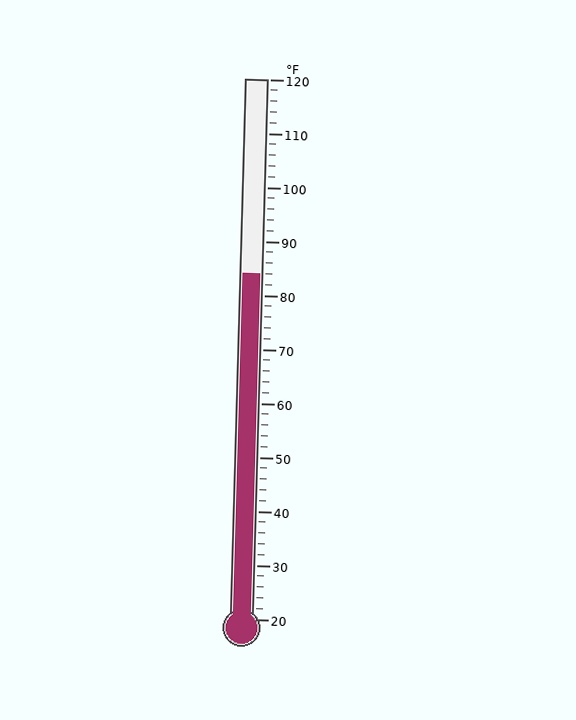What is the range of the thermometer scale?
The thermometer scale ranges from 20°F to 120°F.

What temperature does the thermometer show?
The thermometer shows approximately 84°F.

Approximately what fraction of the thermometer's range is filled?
The thermometer is filled to approximately 65% of its range.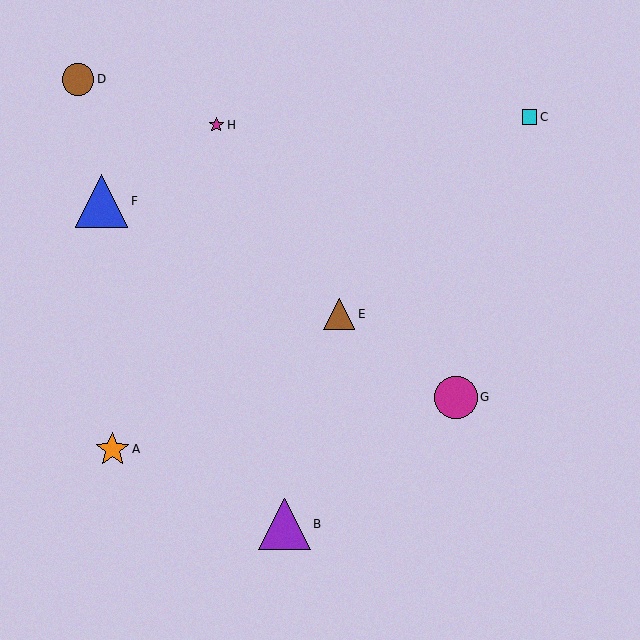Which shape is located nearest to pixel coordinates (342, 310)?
The brown triangle (labeled E) at (339, 314) is nearest to that location.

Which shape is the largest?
The blue triangle (labeled F) is the largest.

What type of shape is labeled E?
Shape E is a brown triangle.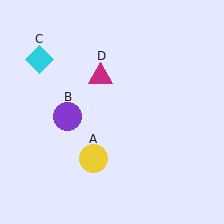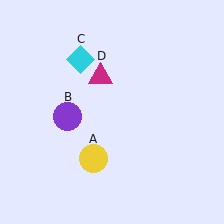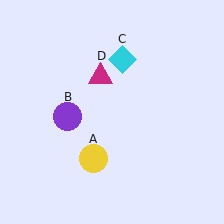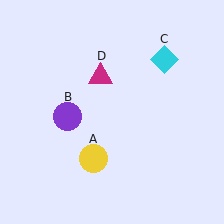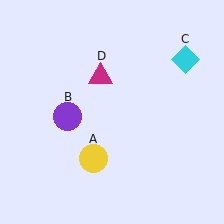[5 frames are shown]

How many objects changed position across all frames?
1 object changed position: cyan diamond (object C).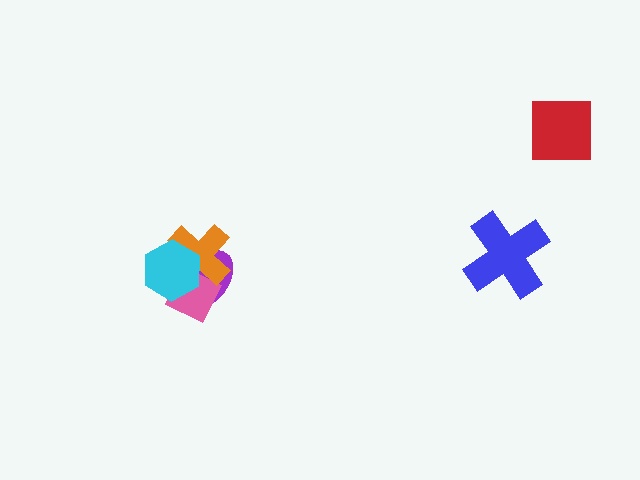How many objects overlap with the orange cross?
3 objects overlap with the orange cross.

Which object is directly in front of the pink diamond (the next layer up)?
The orange cross is directly in front of the pink diamond.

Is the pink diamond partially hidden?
Yes, it is partially covered by another shape.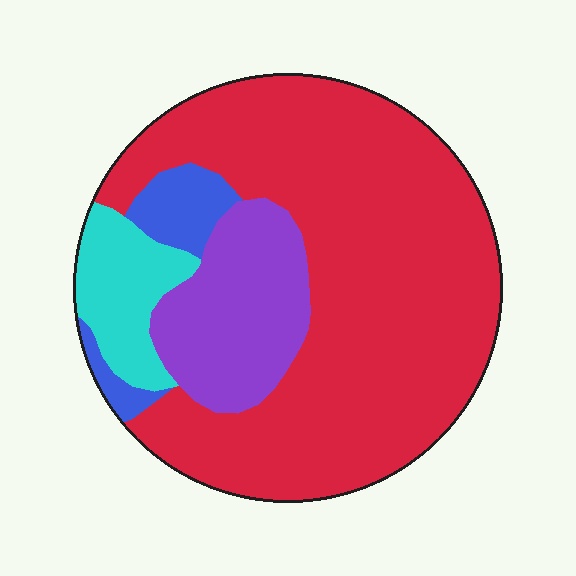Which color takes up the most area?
Red, at roughly 70%.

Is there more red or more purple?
Red.